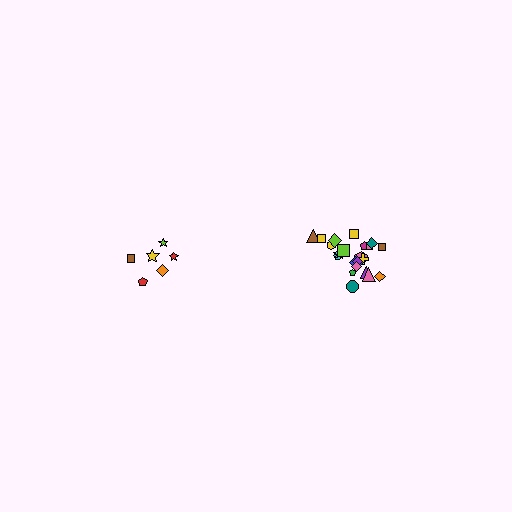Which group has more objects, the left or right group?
The right group.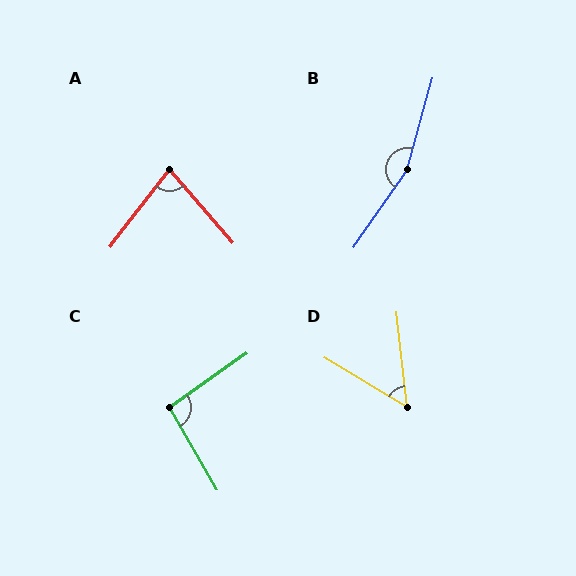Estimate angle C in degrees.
Approximately 95 degrees.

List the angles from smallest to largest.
D (53°), A (78°), C (95°), B (161°).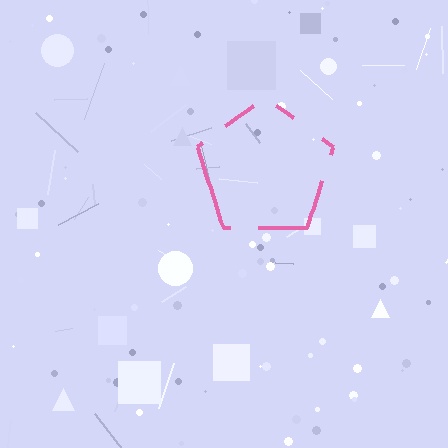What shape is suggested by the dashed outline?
The dashed outline suggests a pentagon.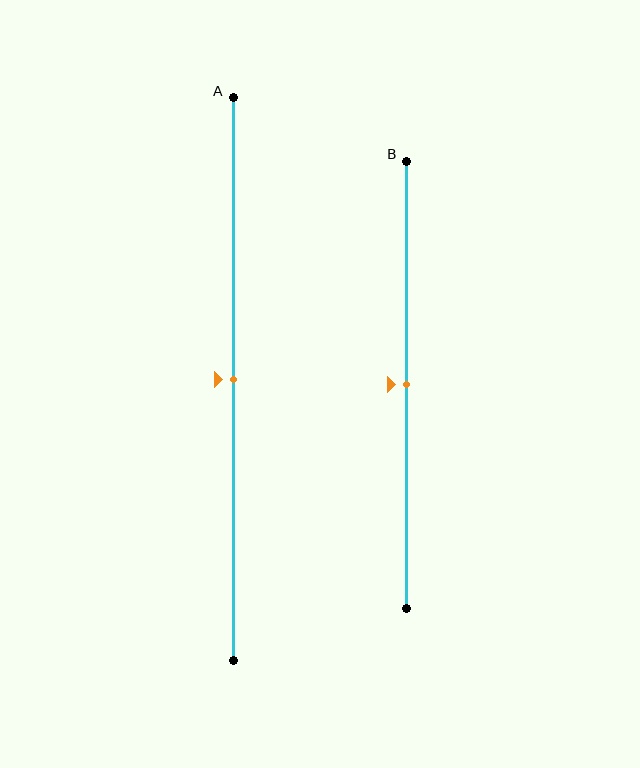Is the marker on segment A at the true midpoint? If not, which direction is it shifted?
Yes, the marker on segment A is at the true midpoint.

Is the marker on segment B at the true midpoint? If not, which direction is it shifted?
Yes, the marker on segment B is at the true midpoint.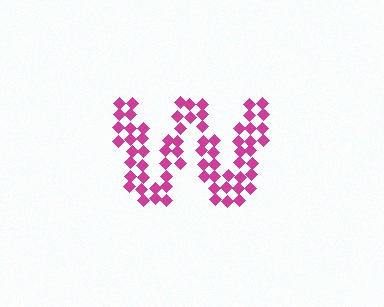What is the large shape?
The large shape is the letter W.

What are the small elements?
The small elements are diamonds.